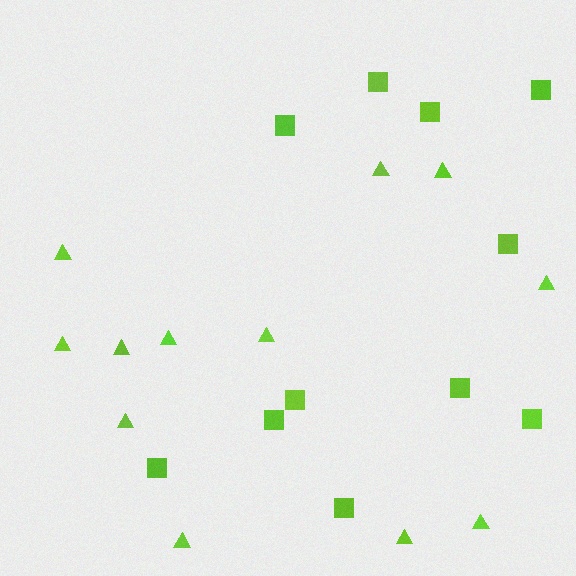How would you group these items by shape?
There are 2 groups: one group of squares (11) and one group of triangles (12).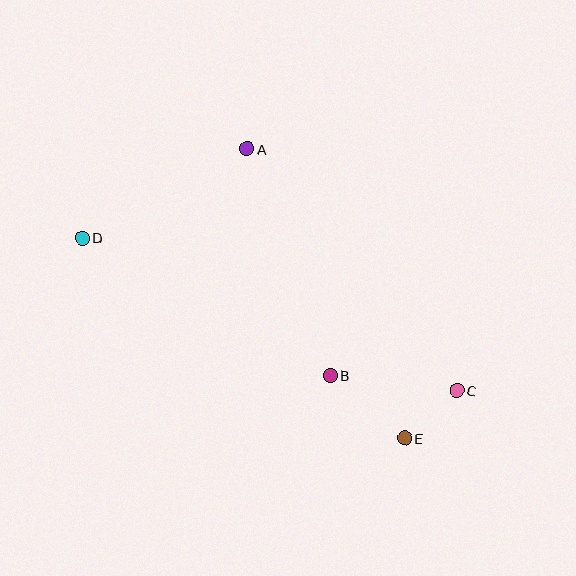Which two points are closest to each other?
Points C and E are closest to each other.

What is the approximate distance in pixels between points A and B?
The distance between A and B is approximately 241 pixels.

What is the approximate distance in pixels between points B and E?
The distance between B and E is approximately 97 pixels.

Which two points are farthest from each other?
Points C and D are farthest from each other.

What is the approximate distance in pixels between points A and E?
The distance between A and E is approximately 329 pixels.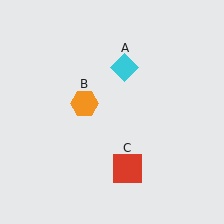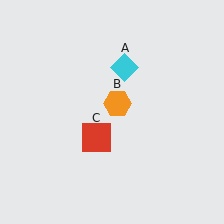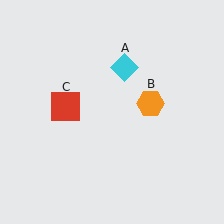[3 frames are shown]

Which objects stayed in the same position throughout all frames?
Cyan diamond (object A) remained stationary.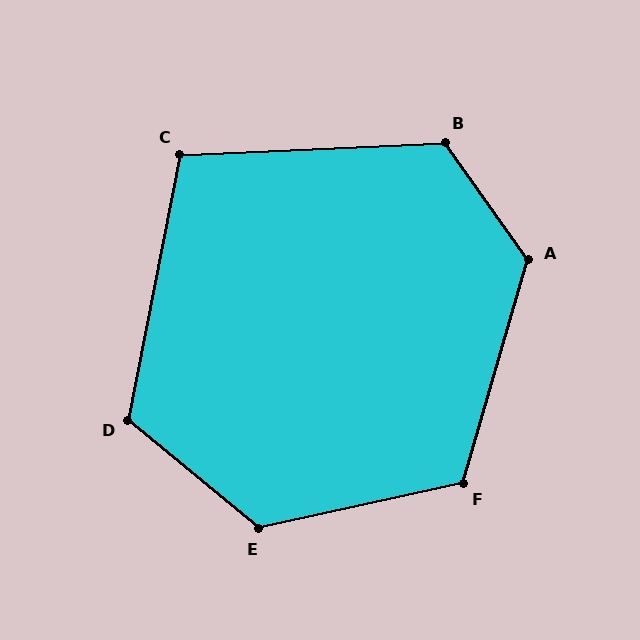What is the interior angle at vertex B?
Approximately 123 degrees (obtuse).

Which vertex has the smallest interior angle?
C, at approximately 104 degrees.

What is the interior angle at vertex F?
Approximately 119 degrees (obtuse).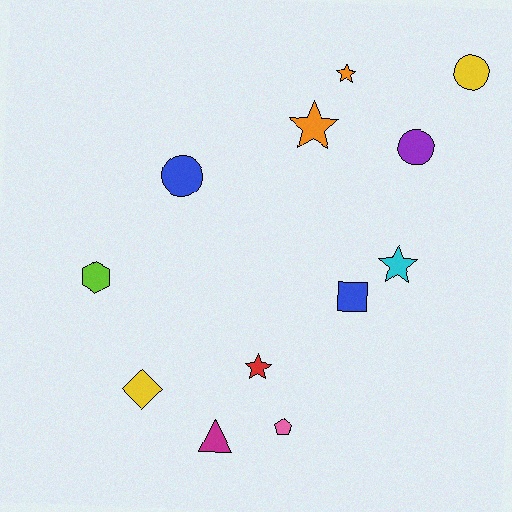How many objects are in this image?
There are 12 objects.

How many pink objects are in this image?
There is 1 pink object.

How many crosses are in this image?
There are no crosses.